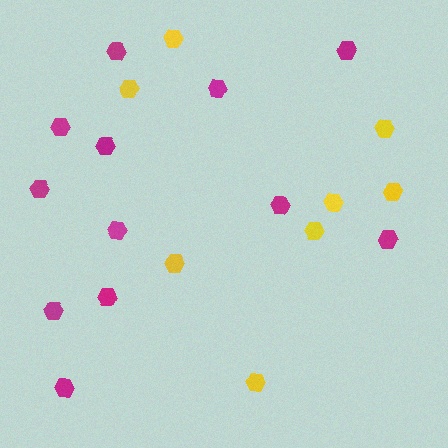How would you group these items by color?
There are 2 groups: one group of magenta hexagons (12) and one group of yellow hexagons (8).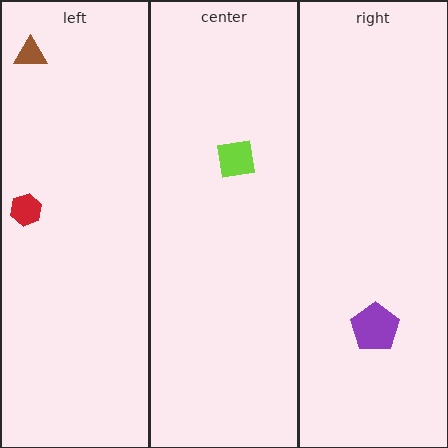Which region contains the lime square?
The center region.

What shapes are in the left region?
The red hexagon, the brown triangle.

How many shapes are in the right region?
1.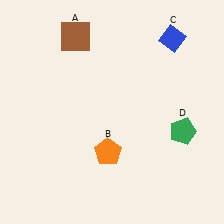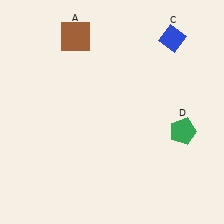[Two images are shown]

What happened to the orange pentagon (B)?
The orange pentagon (B) was removed in Image 2. It was in the bottom-left area of Image 1.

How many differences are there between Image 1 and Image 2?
There is 1 difference between the two images.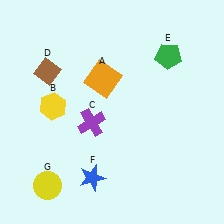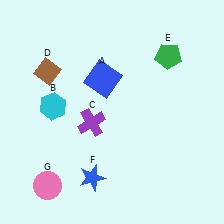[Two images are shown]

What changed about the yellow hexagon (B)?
In Image 1, B is yellow. In Image 2, it changed to cyan.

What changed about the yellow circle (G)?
In Image 1, G is yellow. In Image 2, it changed to pink.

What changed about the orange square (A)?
In Image 1, A is orange. In Image 2, it changed to blue.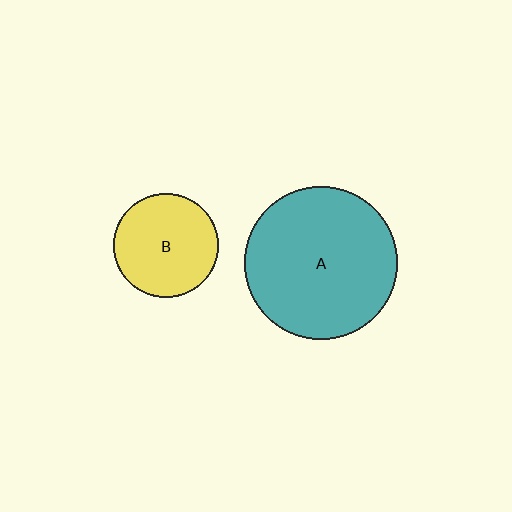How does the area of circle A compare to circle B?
Approximately 2.1 times.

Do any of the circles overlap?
No, none of the circles overlap.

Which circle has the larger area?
Circle A (teal).